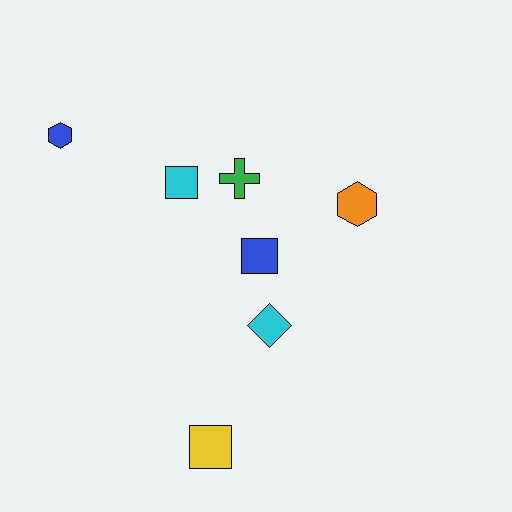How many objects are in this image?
There are 7 objects.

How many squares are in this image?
There are 3 squares.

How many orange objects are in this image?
There is 1 orange object.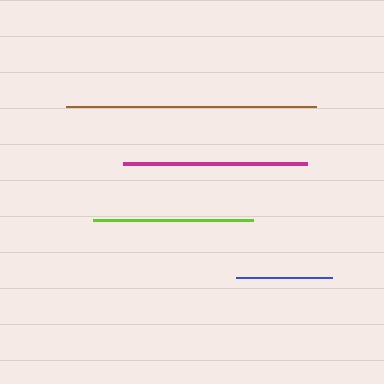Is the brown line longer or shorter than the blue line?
The brown line is longer than the blue line.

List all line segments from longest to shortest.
From longest to shortest: brown, magenta, lime, blue.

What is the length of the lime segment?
The lime segment is approximately 160 pixels long.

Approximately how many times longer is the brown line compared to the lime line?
The brown line is approximately 1.6 times the length of the lime line.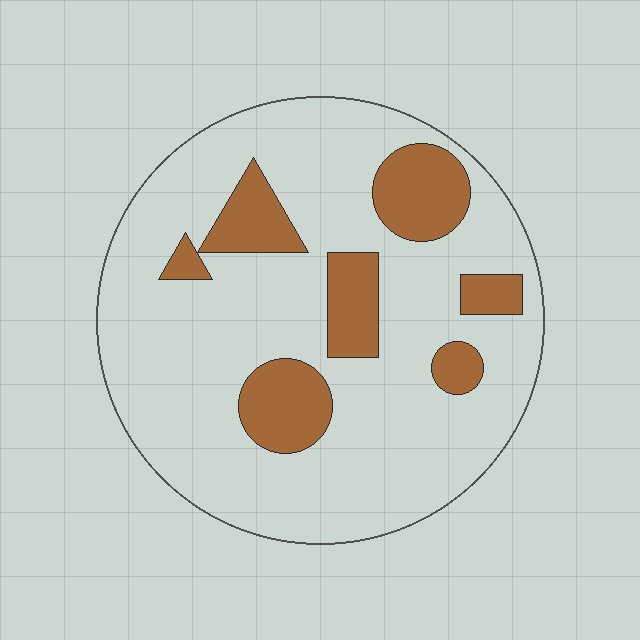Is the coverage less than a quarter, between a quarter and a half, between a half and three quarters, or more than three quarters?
Less than a quarter.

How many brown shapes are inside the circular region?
7.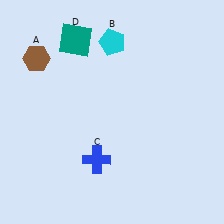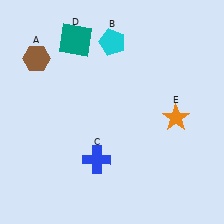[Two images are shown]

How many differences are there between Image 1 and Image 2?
There is 1 difference between the two images.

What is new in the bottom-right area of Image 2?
An orange star (E) was added in the bottom-right area of Image 2.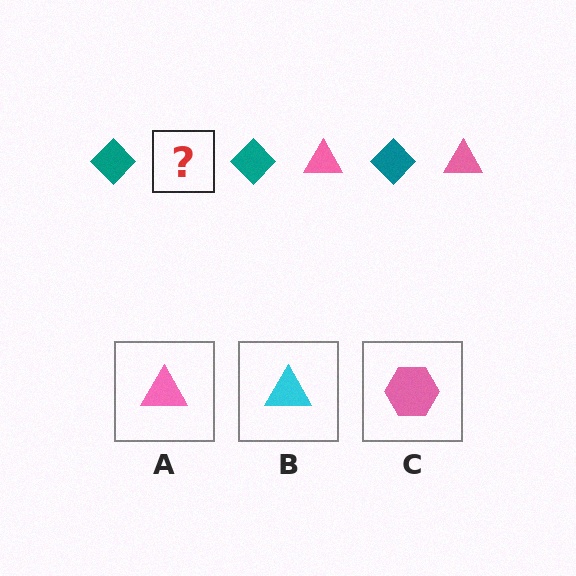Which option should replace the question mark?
Option A.